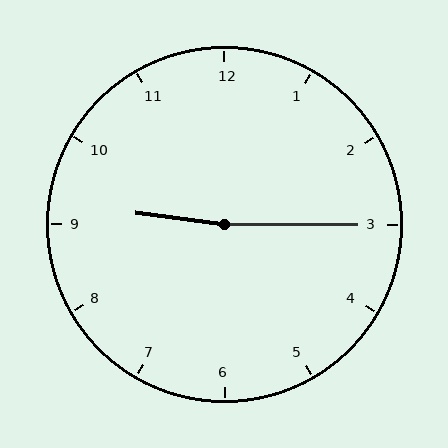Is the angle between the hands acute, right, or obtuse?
It is obtuse.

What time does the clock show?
9:15.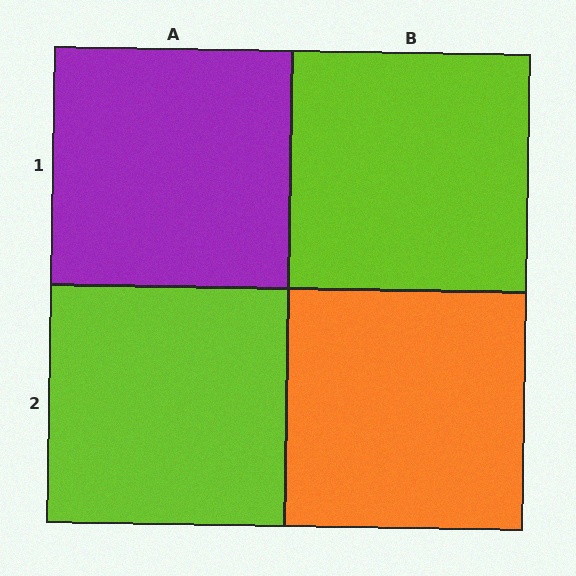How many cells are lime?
2 cells are lime.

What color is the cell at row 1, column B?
Lime.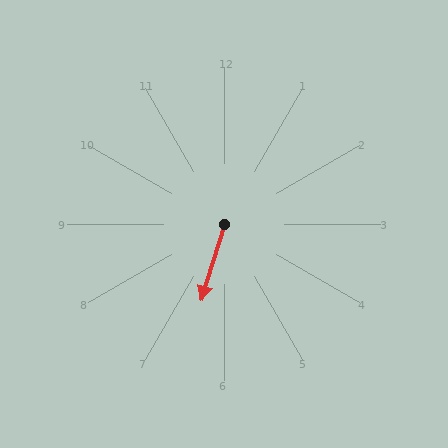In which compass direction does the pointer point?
South.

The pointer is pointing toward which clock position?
Roughly 7 o'clock.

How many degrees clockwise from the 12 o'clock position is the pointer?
Approximately 197 degrees.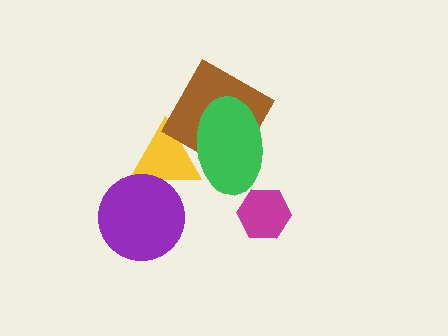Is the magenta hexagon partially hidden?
No, no other shape covers it.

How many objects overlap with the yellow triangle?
3 objects overlap with the yellow triangle.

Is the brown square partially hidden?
Yes, it is partially covered by another shape.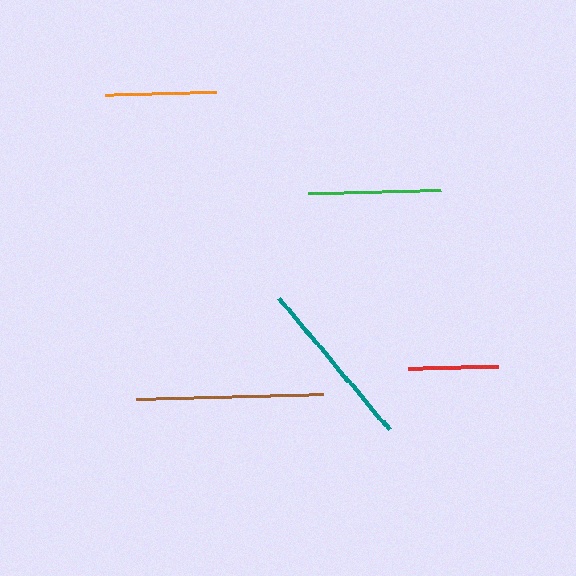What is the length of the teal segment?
The teal segment is approximately 172 pixels long.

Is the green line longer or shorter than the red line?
The green line is longer than the red line.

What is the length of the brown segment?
The brown segment is approximately 187 pixels long.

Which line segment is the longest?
The brown line is the longest at approximately 187 pixels.